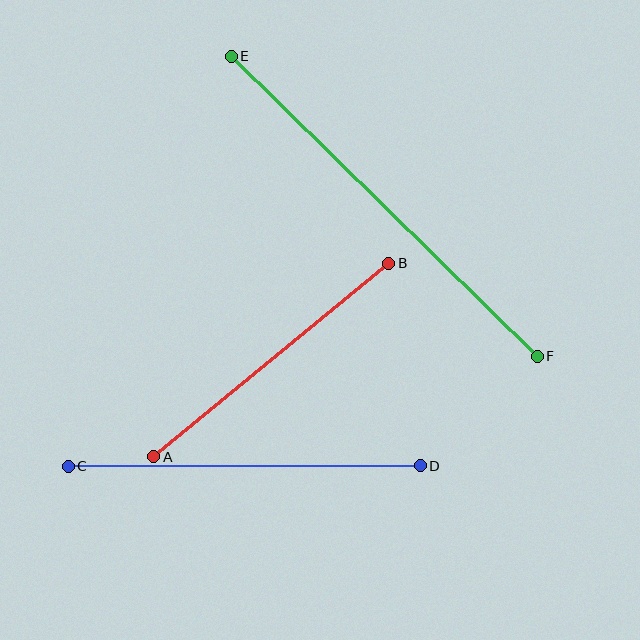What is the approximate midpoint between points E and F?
The midpoint is at approximately (384, 206) pixels.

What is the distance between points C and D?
The distance is approximately 352 pixels.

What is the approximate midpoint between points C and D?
The midpoint is at approximately (244, 466) pixels.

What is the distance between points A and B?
The distance is approximately 304 pixels.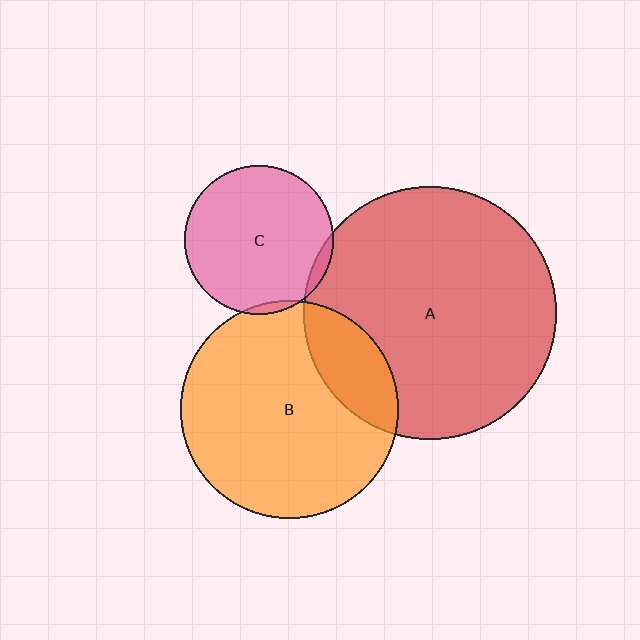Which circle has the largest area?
Circle A (red).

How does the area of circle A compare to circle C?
Approximately 2.9 times.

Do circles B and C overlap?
Yes.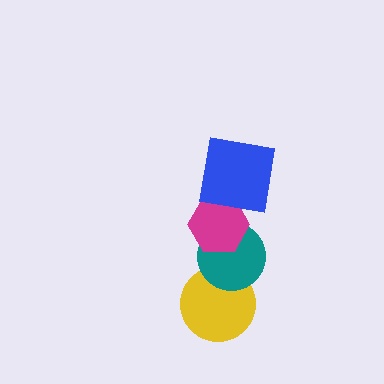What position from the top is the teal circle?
The teal circle is 3rd from the top.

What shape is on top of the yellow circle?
The teal circle is on top of the yellow circle.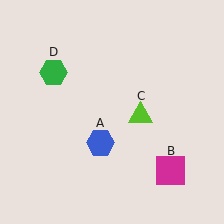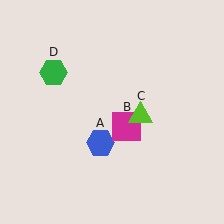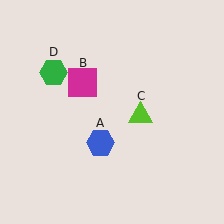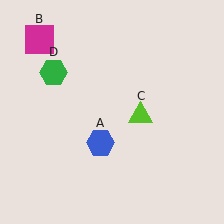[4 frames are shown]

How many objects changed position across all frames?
1 object changed position: magenta square (object B).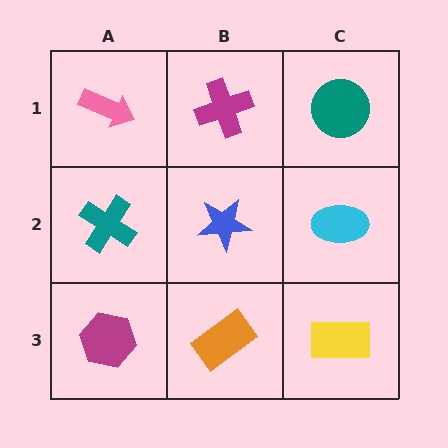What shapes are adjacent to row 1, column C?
A cyan ellipse (row 2, column C), a magenta cross (row 1, column B).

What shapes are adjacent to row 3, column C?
A cyan ellipse (row 2, column C), an orange rectangle (row 3, column B).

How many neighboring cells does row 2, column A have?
3.